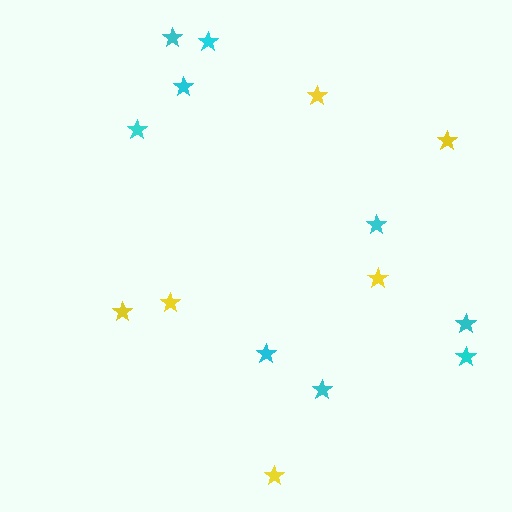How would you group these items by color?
There are 2 groups: one group of yellow stars (6) and one group of cyan stars (9).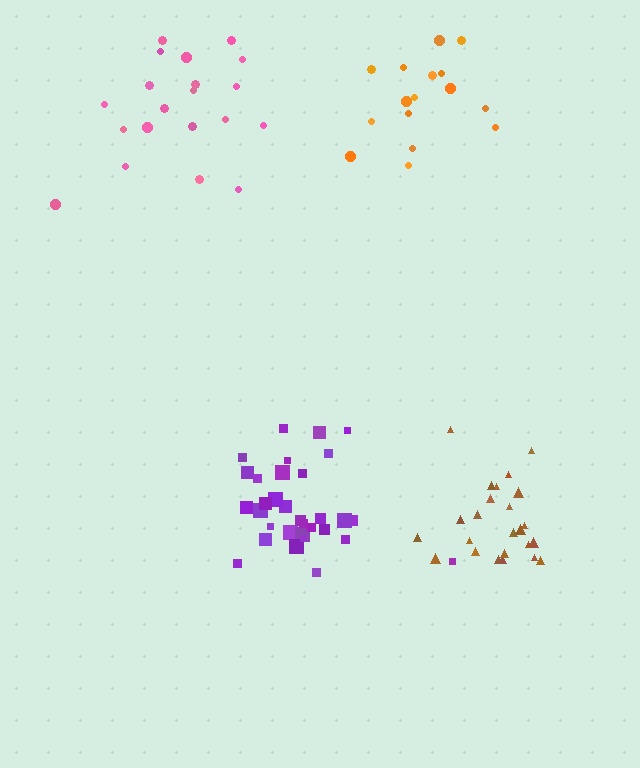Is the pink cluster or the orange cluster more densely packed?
Orange.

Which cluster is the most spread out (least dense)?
Pink.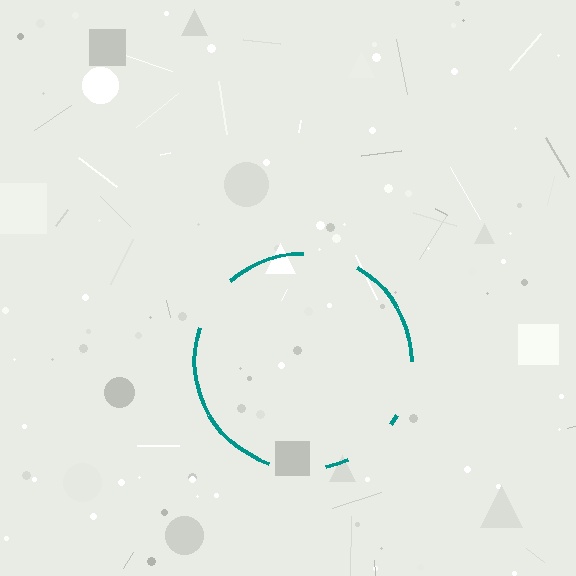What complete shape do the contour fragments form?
The contour fragments form a circle.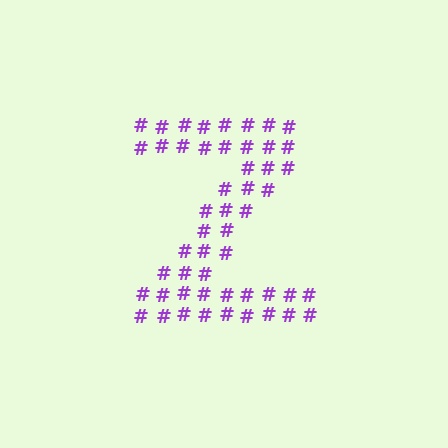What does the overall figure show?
The overall figure shows the letter Z.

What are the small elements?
The small elements are hash symbols.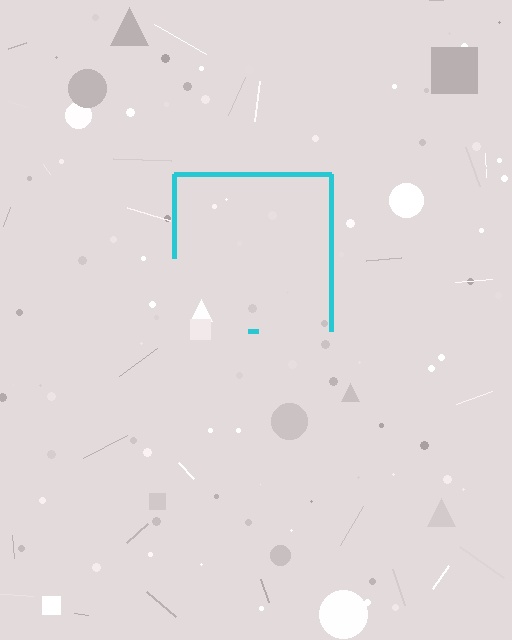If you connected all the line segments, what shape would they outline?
They would outline a square.